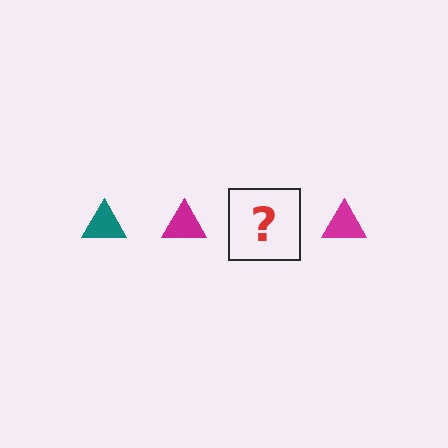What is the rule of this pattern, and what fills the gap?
The rule is that the pattern cycles through teal, magenta triangles. The gap should be filled with a teal triangle.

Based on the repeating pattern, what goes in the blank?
The blank should be a teal triangle.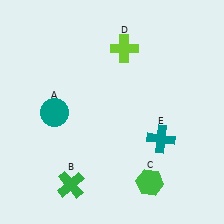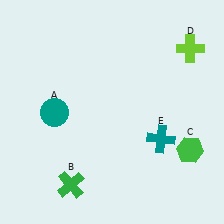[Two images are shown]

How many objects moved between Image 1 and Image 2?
2 objects moved between the two images.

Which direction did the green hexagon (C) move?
The green hexagon (C) moved right.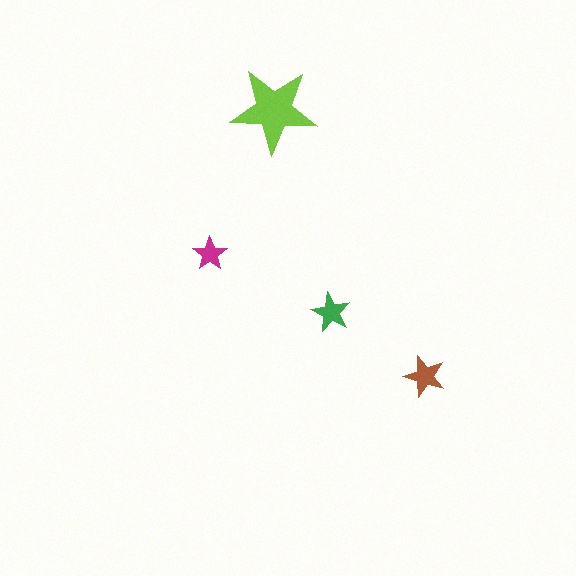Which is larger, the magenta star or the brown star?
The brown one.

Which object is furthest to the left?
The magenta star is leftmost.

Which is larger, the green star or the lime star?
The lime one.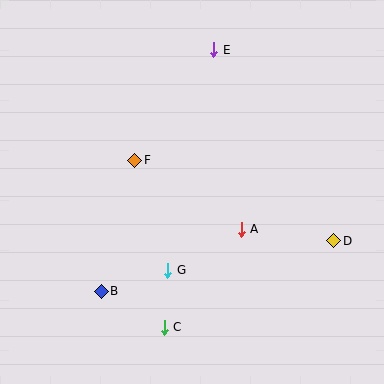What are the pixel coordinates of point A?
Point A is at (241, 230).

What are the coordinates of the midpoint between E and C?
The midpoint between E and C is at (189, 188).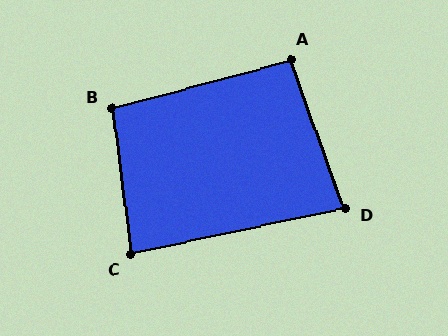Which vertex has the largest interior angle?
B, at approximately 98 degrees.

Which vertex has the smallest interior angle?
D, at approximately 82 degrees.